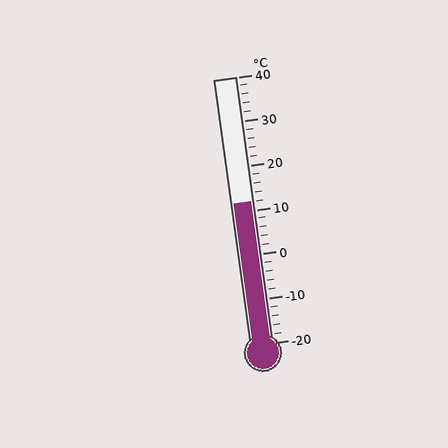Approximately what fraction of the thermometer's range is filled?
The thermometer is filled to approximately 55% of its range.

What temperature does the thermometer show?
The thermometer shows approximately 12°C.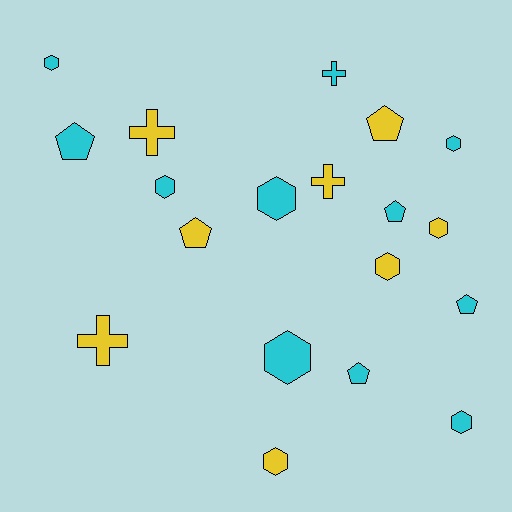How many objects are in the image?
There are 19 objects.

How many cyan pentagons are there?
There are 4 cyan pentagons.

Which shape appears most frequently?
Hexagon, with 9 objects.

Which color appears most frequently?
Cyan, with 11 objects.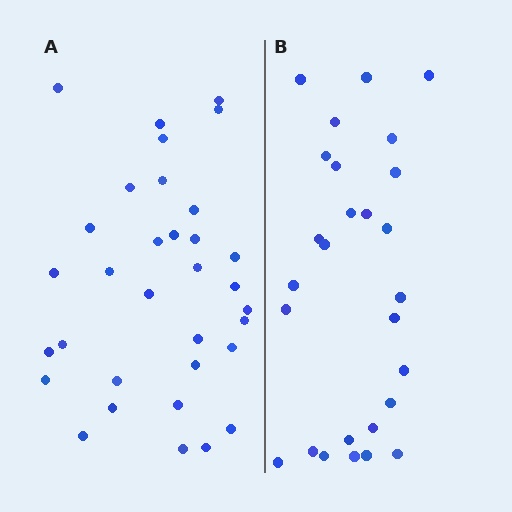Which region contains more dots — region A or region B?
Region A (the left region) has more dots.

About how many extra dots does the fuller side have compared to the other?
Region A has about 6 more dots than region B.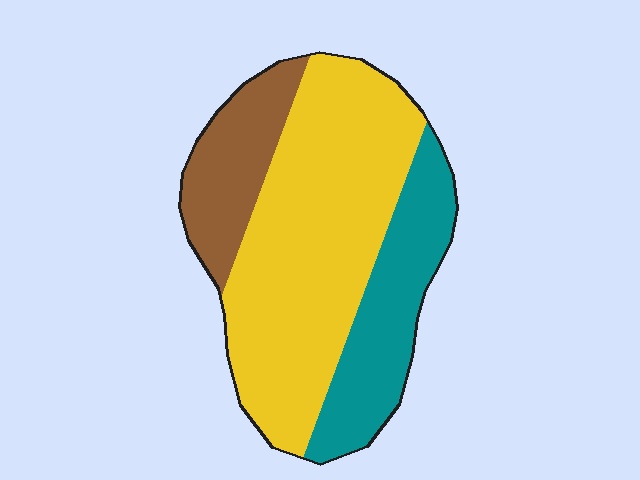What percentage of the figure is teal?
Teal takes up about one quarter (1/4) of the figure.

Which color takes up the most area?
Yellow, at roughly 60%.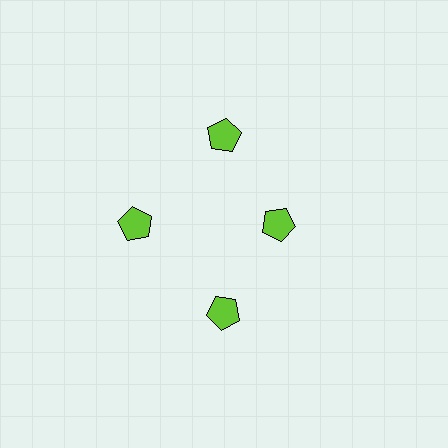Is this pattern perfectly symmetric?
No. The 4 lime pentagons are arranged in a ring, but one element near the 3 o'clock position is pulled inward toward the center, breaking the 4-fold rotational symmetry.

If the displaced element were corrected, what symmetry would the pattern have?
It would have 4-fold rotational symmetry — the pattern would map onto itself every 90 degrees.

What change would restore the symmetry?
The symmetry would be restored by moving it outward, back onto the ring so that all 4 pentagons sit at equal angles and equal distance from the center.